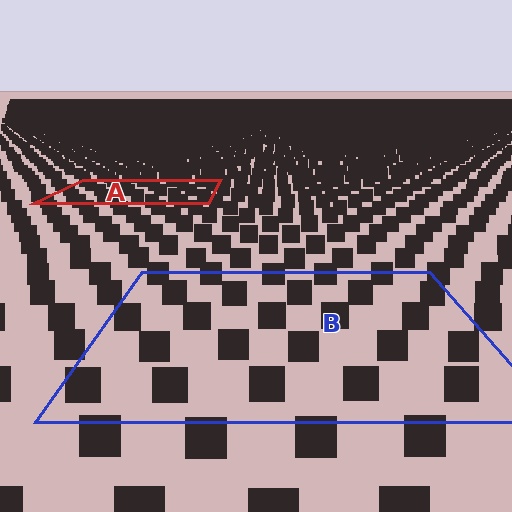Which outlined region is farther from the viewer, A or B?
Region A is farther from the viewer — the texture elements inside it appear smaller and more densely packed.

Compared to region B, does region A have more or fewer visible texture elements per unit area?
Region A has more texture elements per unit area — they are packed more densely because it is farther away.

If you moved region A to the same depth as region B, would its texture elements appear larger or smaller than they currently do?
They would appear larger. At a closer depth, the same texture elements are projected at a bigger on-screen size.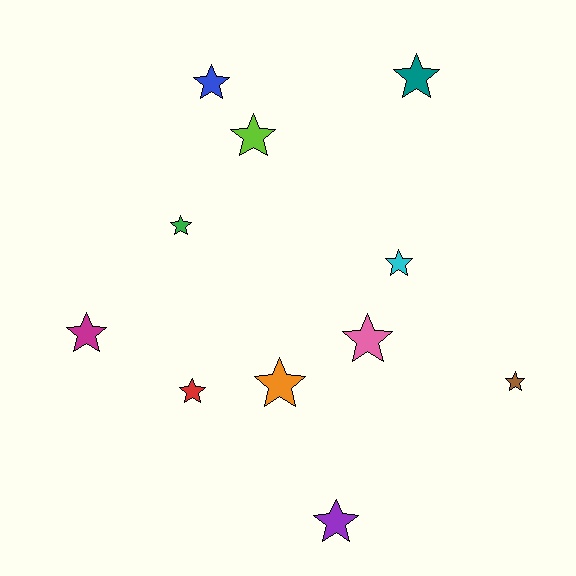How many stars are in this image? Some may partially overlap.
There are 11 stars.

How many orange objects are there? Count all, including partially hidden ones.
There is 1 orange object.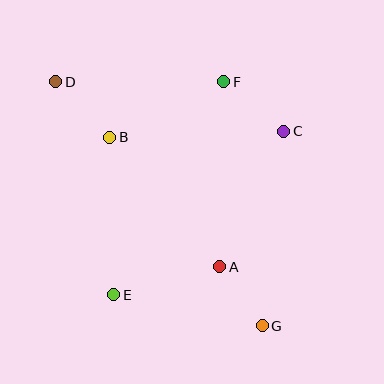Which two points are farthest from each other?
Points D and G are farthest from each other.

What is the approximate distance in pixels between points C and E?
The distance between C and E is approximately 235 pixels.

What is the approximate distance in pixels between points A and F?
The distance between A and F is approximately 185 pixels.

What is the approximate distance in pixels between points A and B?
The distance between A and B is approximately 170 pixels.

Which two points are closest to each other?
Points A and G are closest to each other.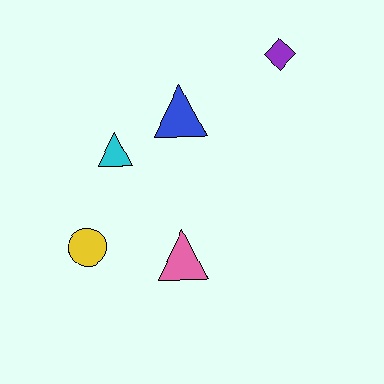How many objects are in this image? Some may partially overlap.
There are 5 objects.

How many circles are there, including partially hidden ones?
There is 1 circle.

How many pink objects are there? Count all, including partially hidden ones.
There is 1 pink object.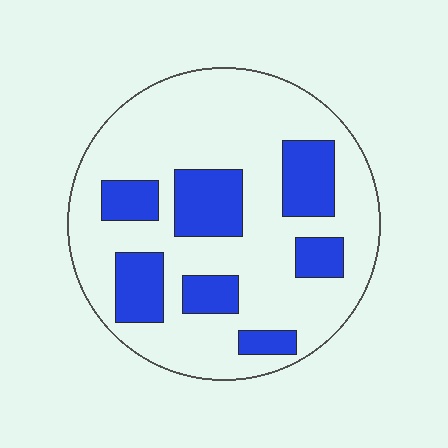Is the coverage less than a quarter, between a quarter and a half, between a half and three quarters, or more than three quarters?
Between a quarter and a half.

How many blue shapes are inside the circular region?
7.